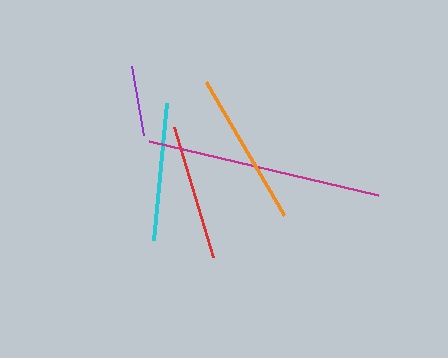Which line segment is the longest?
The magenta line is the longest at approximately 235 pixels.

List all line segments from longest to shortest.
From longest to shortest: magenta, orange, cyan, red, purple.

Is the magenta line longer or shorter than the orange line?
The magenta line is longer than the orange line.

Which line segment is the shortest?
The purple line is the shortest at approximately 70 pixels.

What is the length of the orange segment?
The orange segment is approximately 155 pixels long.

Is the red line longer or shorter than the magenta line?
The magenta line is longer than the red line.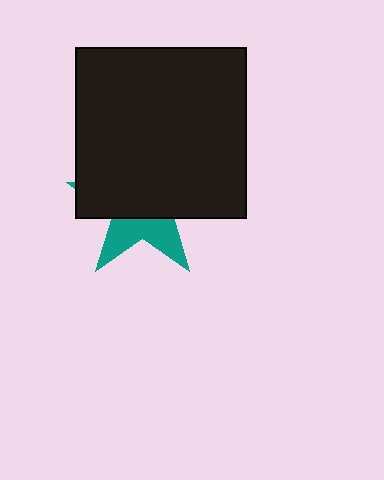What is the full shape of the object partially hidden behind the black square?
The partially hidden object is a teal star.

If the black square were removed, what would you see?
You would see the complete teal star.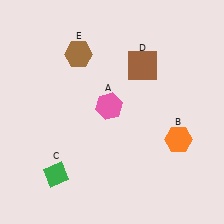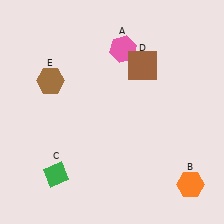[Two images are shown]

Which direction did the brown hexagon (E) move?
The brown hexagon (E) moved left.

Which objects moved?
The objects that moved are: the pink hexagon (A), the orange hexagon (B), the brown hexagon (E).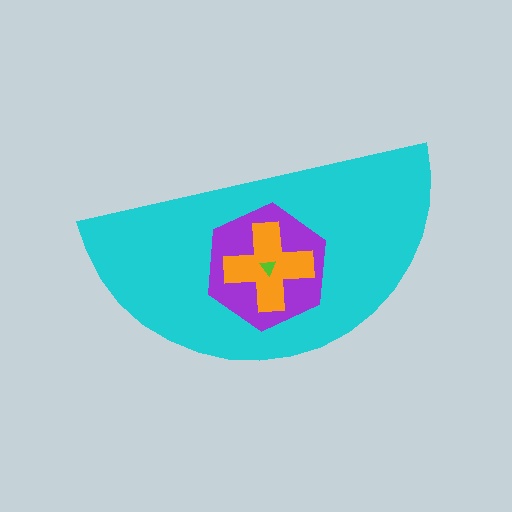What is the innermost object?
The lime triangle.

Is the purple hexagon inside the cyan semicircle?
Yes.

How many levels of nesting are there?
4.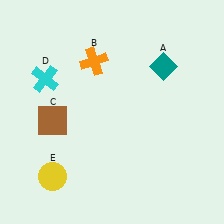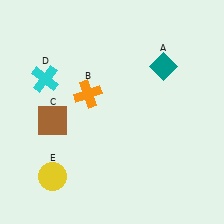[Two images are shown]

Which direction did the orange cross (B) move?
The orange cross (B) moved down.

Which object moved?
The orange cross (B) moved down.